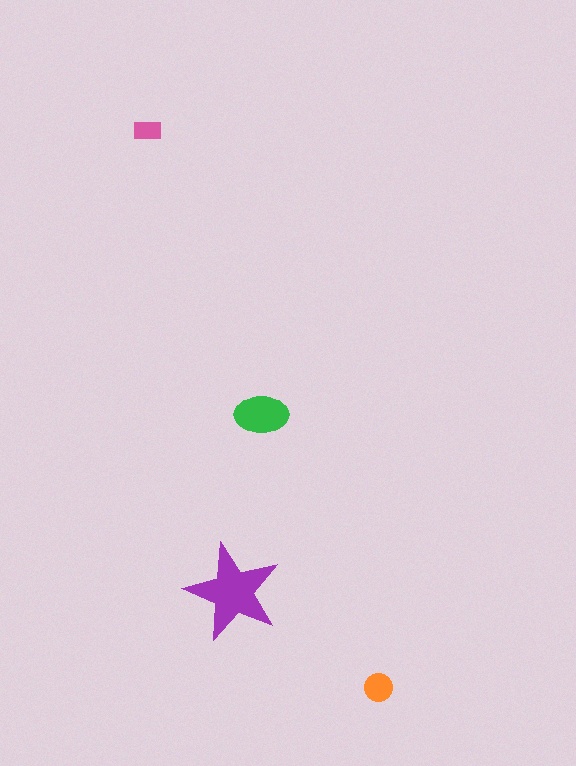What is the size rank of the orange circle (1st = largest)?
3rd.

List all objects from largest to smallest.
The purple star, the green ellipse, the orange circle, the pink rectangle.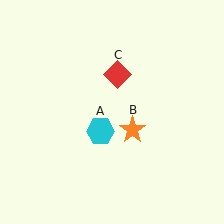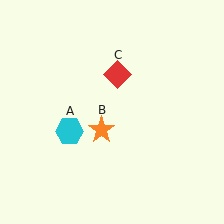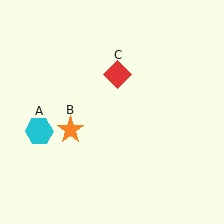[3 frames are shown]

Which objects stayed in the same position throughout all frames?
Red diamond (object C) remained stationary.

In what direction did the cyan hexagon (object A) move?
The cyan hexagon (object A) moved left.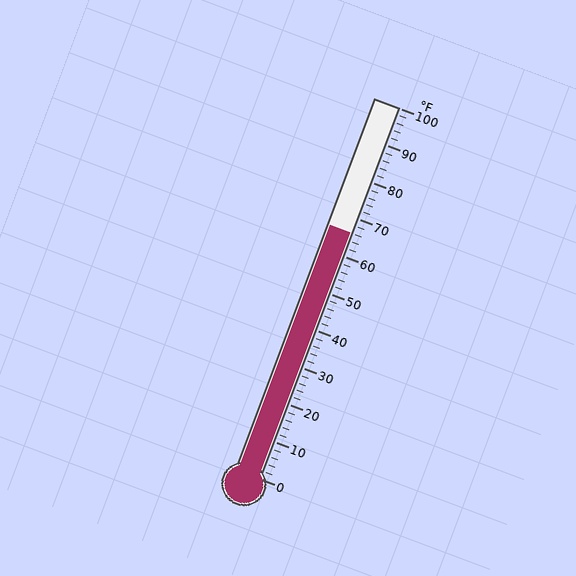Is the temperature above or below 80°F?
The temperature is below 80°F.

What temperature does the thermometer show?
The thermometer shows approximately 66°F.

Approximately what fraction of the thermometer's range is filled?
The thermometer is filled to approximately 65% of its range.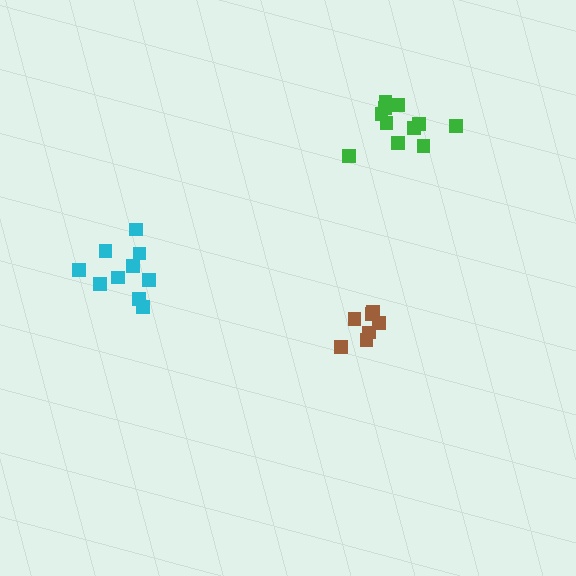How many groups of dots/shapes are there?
There are 3 groups.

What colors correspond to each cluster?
The clusters are colored: cyan, brown, green.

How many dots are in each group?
Group 1: 10 dots, Group 2: 7 dots, Group 3: 11 dots (28 total).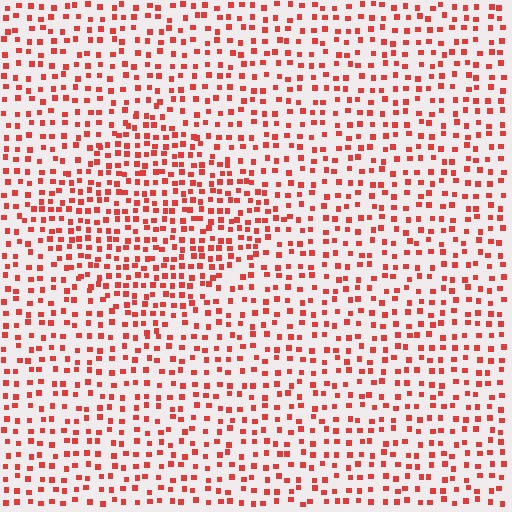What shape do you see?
I see a diamond.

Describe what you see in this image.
The image contains small red elements arranged at two different densities. A diamond-shaped region is visible where the elements are more densely packed than the surrounding area.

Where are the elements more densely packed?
The elements are more densely packed inside the diamond boundary.